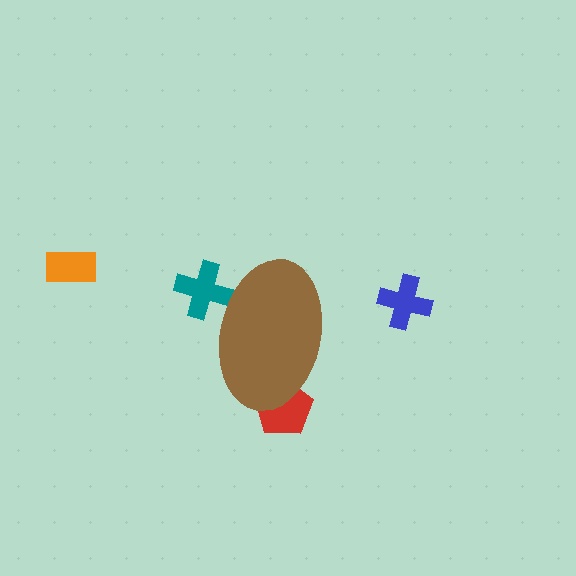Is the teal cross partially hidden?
Yes, the teal cross is partially hidden behind the brown ellipse.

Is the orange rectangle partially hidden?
No, the orange rectangle is fully visible.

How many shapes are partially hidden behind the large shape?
2 shapes are partially hidden.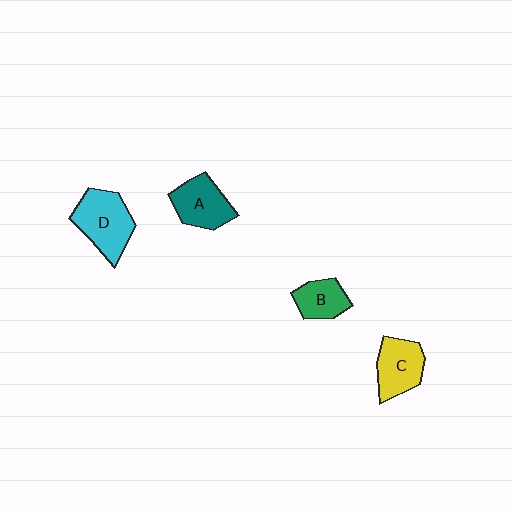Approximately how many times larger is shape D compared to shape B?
Approximately 1.7 times.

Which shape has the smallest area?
Shape B (green).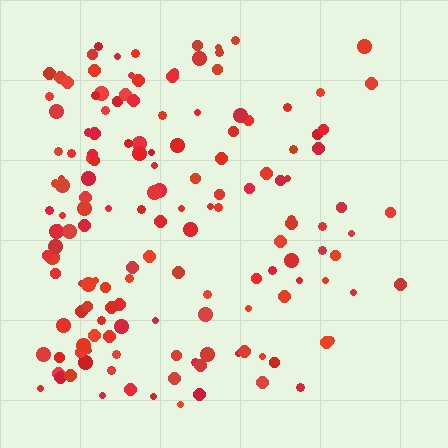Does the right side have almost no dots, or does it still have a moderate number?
Still a moderate number, just noticeably fewer than the left.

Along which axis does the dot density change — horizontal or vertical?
Horizontal.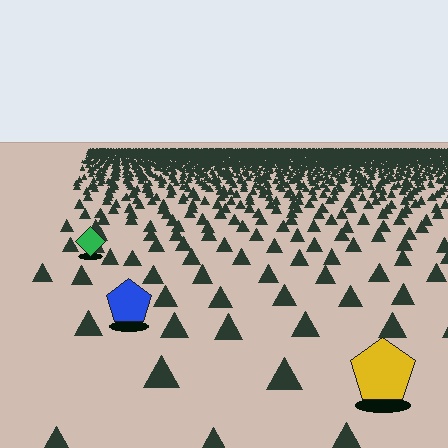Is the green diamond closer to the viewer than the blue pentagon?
No. The blue pentagon is closer — you can tell from the texture gradient: the ground texture is coarser near it.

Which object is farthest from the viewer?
The green diamond is farthest from the viewer. It appears smaller and the ground texture around it is denser.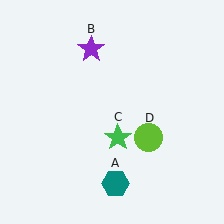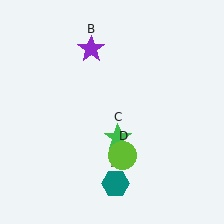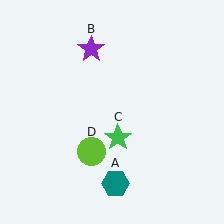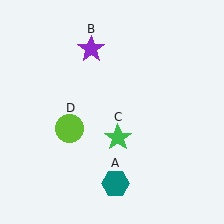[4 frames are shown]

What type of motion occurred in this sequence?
The lime circle (object D) rotated clockwise around the center of the scene.